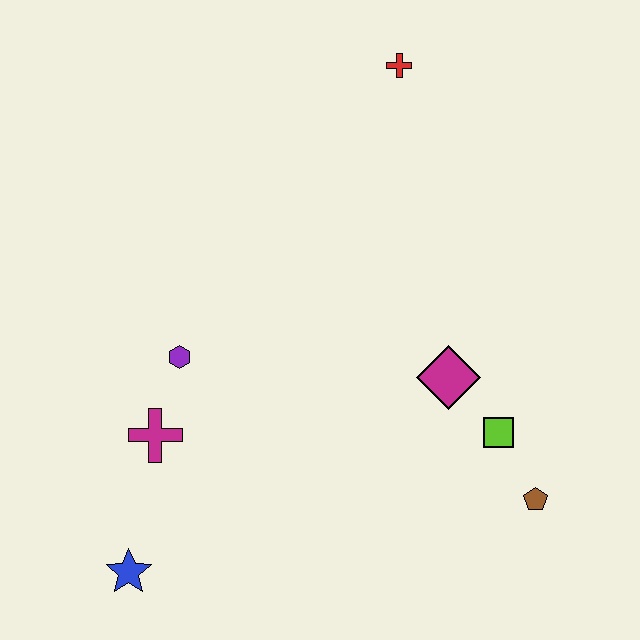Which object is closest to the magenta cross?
The purple hexagon is closest to the magenta cross.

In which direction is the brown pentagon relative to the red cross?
The brown pentagon is below the red cross.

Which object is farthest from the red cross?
The blue star is farthest from the red cross.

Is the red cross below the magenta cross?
No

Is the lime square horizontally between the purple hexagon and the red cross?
No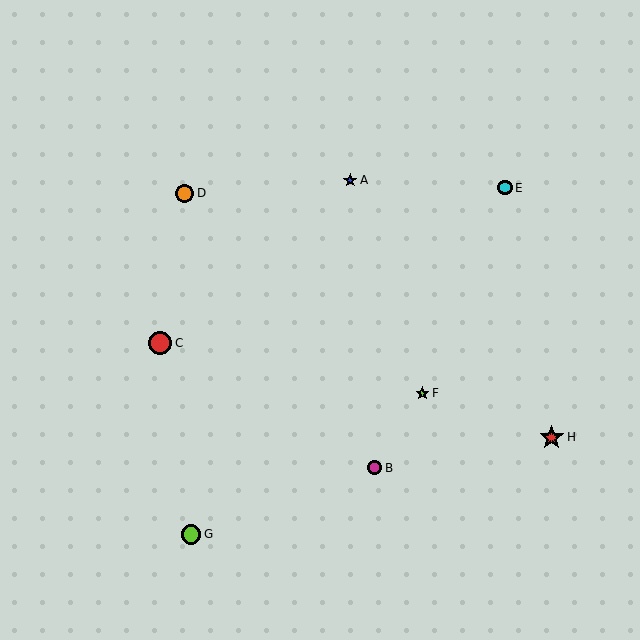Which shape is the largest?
The red star (labeled H) is the largest.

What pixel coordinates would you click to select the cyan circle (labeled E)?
Click at (505, 188) to select the cyan circle E.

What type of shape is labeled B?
Shape B is a magenta circle.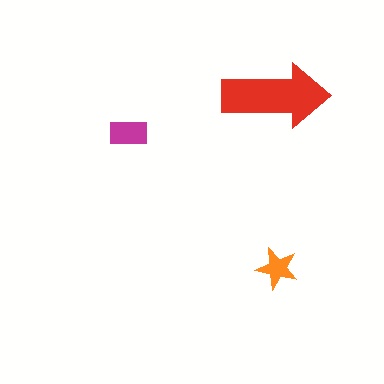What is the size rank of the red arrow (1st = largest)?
1st.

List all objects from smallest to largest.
The orange star, the magenta rectangle, the red arrow.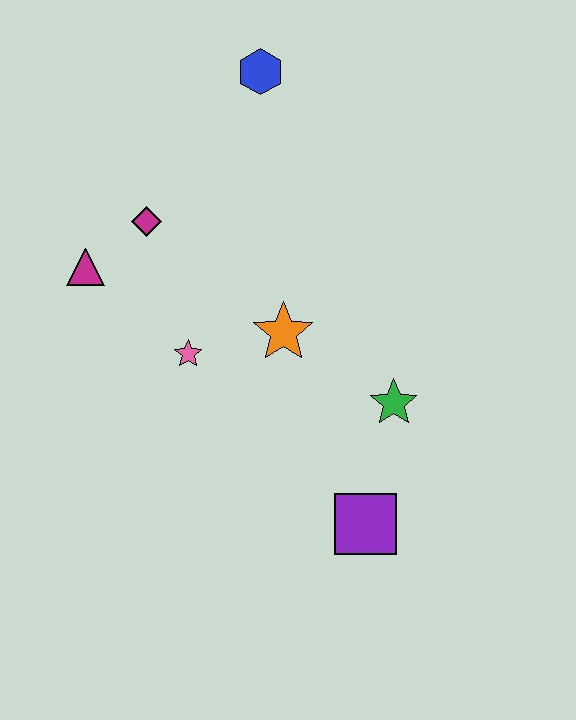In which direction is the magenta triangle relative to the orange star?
The magenta triangle is to the left of the orange star.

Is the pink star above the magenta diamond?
No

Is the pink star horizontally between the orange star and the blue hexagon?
No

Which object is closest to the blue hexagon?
The magenta diamond is closest to the blue hexagon.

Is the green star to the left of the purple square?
No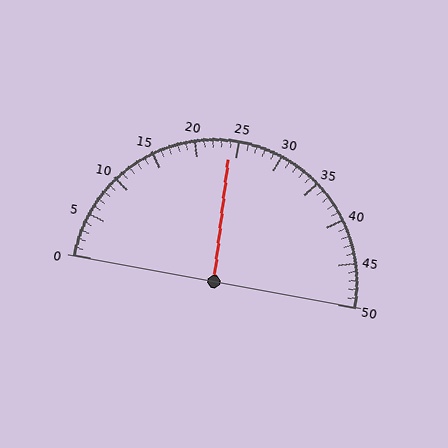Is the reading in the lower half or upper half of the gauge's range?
The reading is in the lower half of the range (0 to 50).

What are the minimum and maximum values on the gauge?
The gauge ranges from 0 to 50.